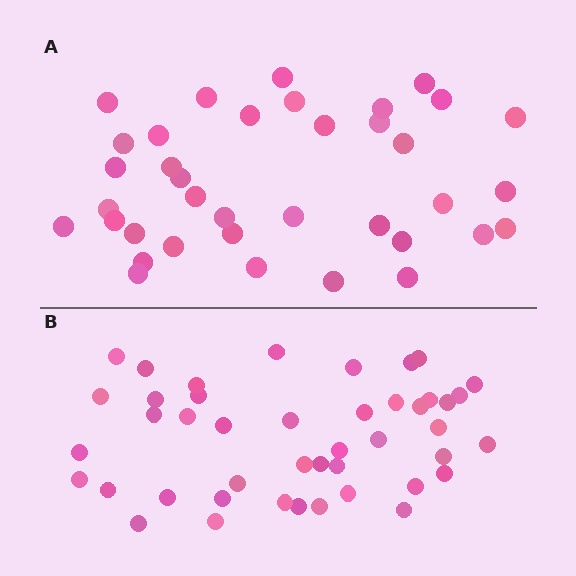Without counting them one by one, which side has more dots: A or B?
Region B (the bottom region) has more dots.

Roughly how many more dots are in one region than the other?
Region B has roughly 8 or so more dots than region A.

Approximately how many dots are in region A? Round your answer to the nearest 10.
About 40 dots. (The exact count is 37, which rounds to 40.)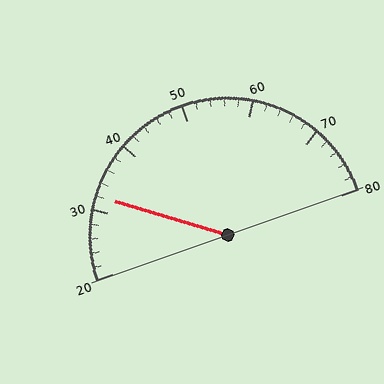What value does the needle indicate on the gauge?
The needle indicates approximately 32.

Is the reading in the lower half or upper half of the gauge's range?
The reading is in the lower half of the range (20 to 80).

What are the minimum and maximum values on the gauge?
The gauge ranges from 20 to 80.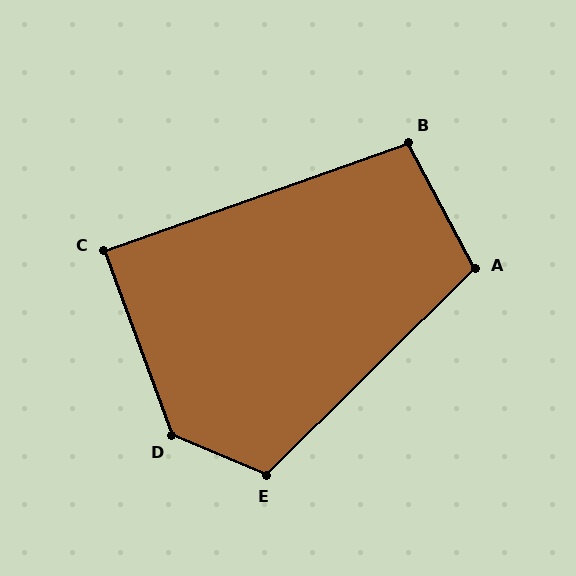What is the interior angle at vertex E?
Approximately 113 degrees (obtuse).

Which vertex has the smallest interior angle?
C, at approximately 89 degrees.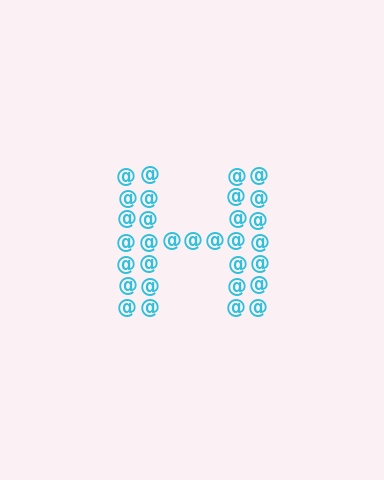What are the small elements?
The small elements are at signs.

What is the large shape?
The large shape is the letter H.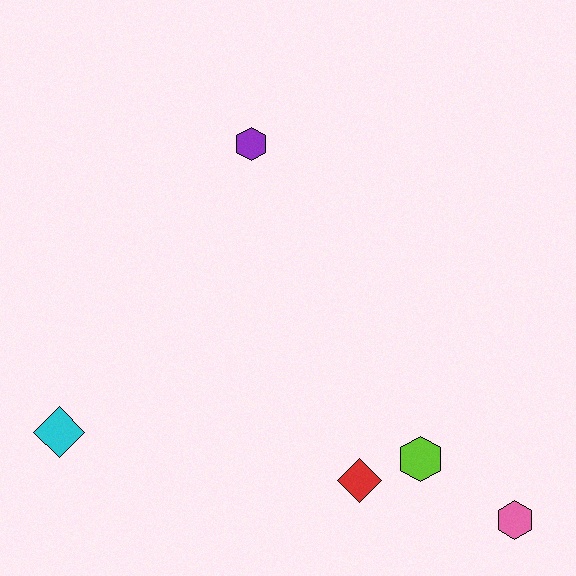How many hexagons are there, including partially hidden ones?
There are 3 hexagons.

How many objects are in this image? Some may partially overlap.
There are 5 objects.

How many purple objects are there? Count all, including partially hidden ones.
There is 1 purple object.